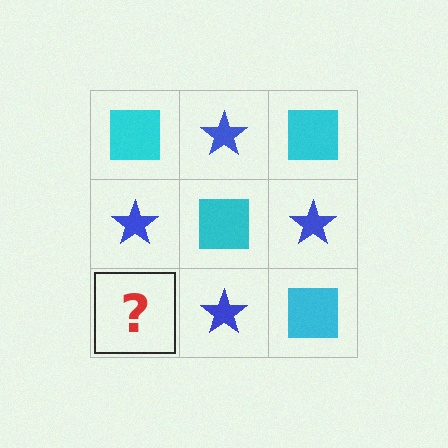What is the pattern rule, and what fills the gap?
The rule is that it alternates cyan square and blue star in a checkerboard pattern. The gap should be filled with a cyan square.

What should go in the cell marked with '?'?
The missing cell should contain a cyan square.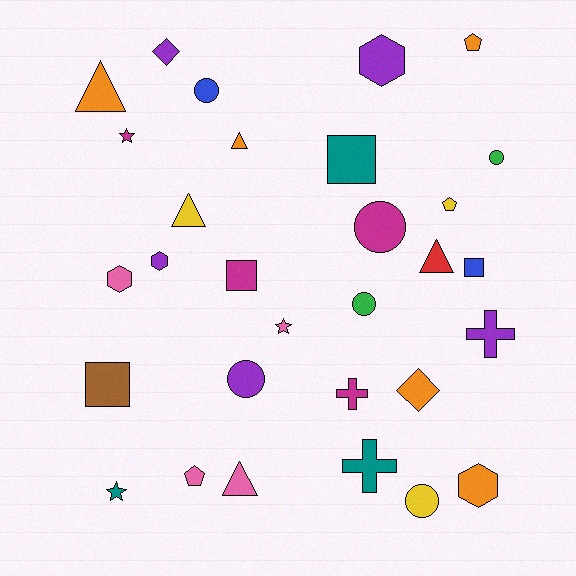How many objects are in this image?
There are 30 objects.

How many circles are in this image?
There are 6 circles.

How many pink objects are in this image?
There are 4 pink objects.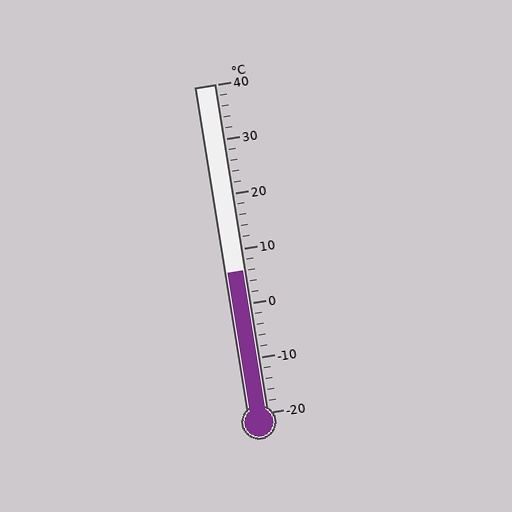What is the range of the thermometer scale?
The thermometer scale ranges from -20°C to 40°C.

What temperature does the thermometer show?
The thermometer shows approximately 6°C.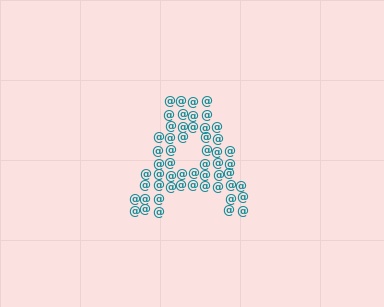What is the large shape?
The large shape is the letter A.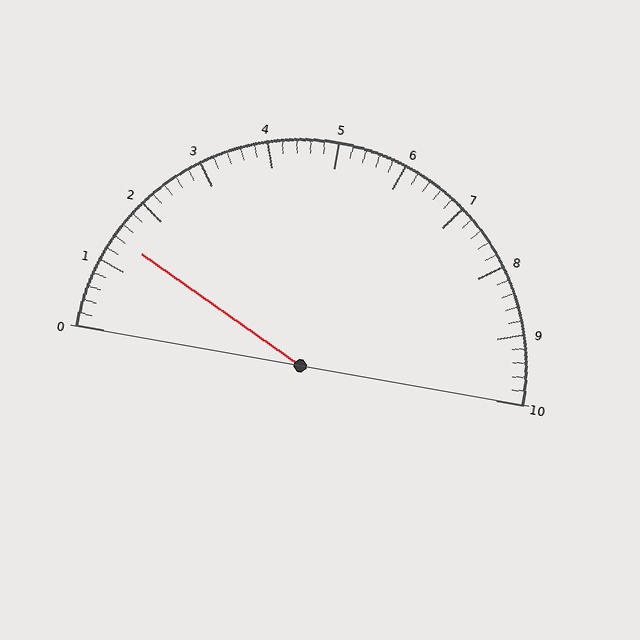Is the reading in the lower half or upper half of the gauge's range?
The reading is in the lower half of the range (0 to 10).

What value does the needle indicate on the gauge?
The needle indicates approximately 1.4.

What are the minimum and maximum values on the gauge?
The gauge ranges from 0 to 10.